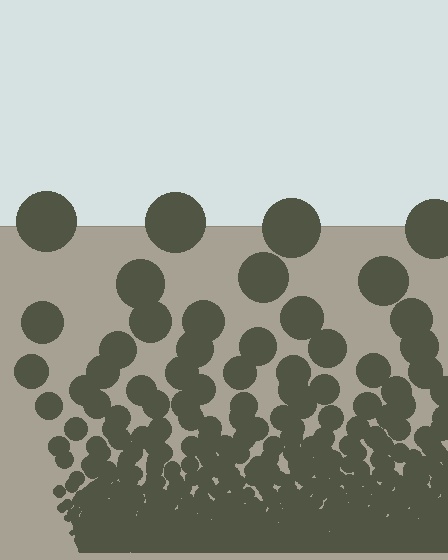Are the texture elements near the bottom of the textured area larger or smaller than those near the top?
Smaller. The gradient is inverted — elements near the bottom are smaller and denser.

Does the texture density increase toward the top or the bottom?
Density increases toward the bottom.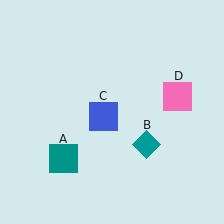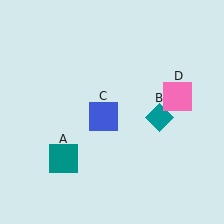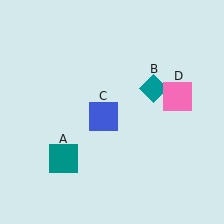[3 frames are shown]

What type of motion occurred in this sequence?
The teal diamond (object B) rotated counterclockwise around the center of the scene.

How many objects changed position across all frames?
1 object changed position: teal diamond (object B).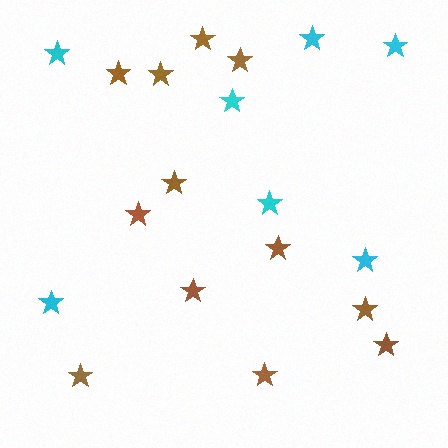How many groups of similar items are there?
There are 2 groups: one group of brown stars (12) and one group of cyan stars (7).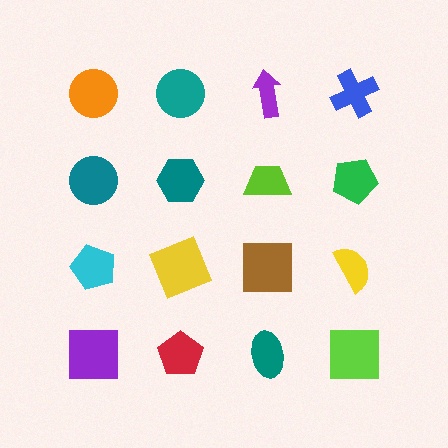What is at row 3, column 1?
A cyan pentagon.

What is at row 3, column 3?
A brown square.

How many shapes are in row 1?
4 shapes.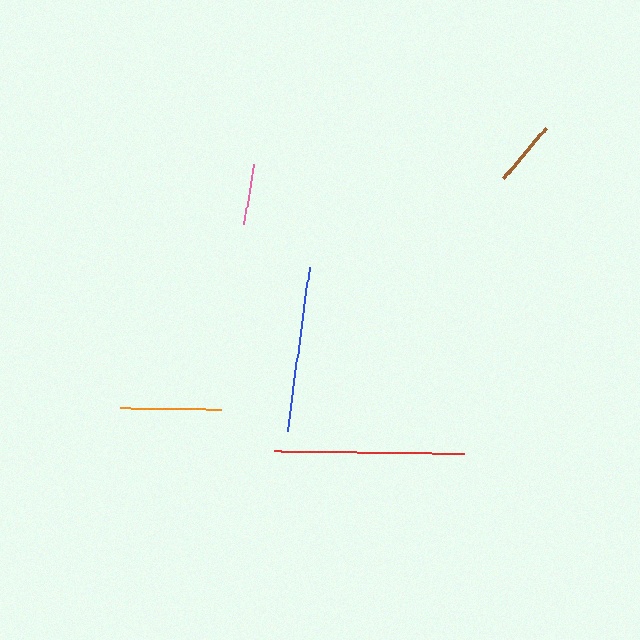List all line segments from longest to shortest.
From longest to shortest: red, blue, orange, brown, pink.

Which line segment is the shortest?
The pink line is the shortest at approximately 60 pixels.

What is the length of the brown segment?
The brown segment is approximately 67 pixels long.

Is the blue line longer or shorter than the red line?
The red line is longer than the blue line.